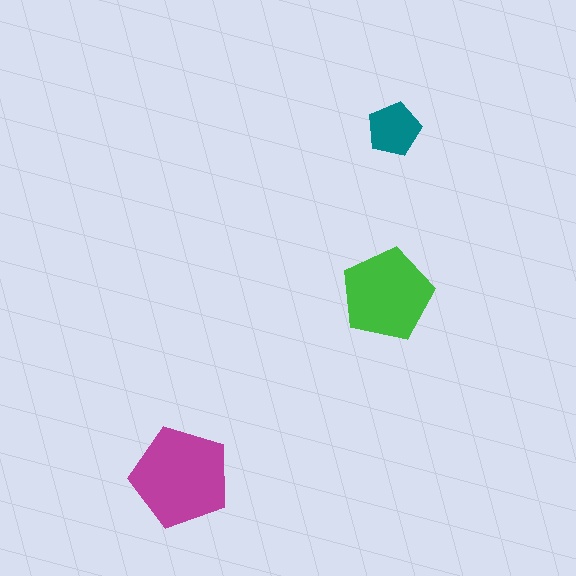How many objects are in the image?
There are 3 objects in the image.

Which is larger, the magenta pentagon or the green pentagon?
The magenta one.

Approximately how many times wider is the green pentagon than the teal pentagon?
About 1.5 times wider.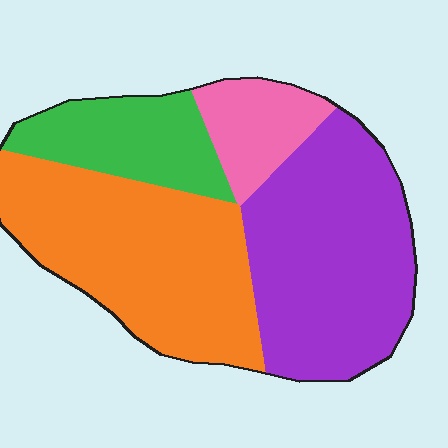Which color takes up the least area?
Pink, at roughly 10%.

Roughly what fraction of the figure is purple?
Purple covers about 35% of the figure.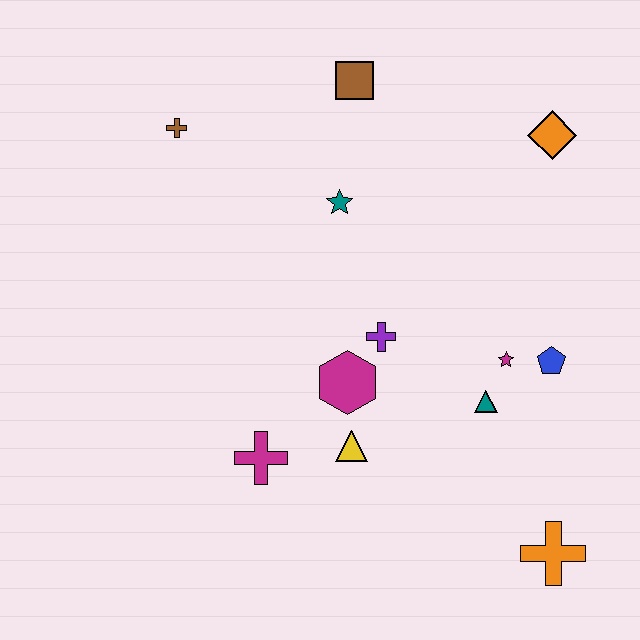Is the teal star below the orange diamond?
Yes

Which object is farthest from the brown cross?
The orange cross is farthest from the brown cross.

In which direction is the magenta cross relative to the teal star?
The magenta cross is below the teal star.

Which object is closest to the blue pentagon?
The magenta star is closest to the blue pentagon.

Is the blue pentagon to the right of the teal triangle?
Yes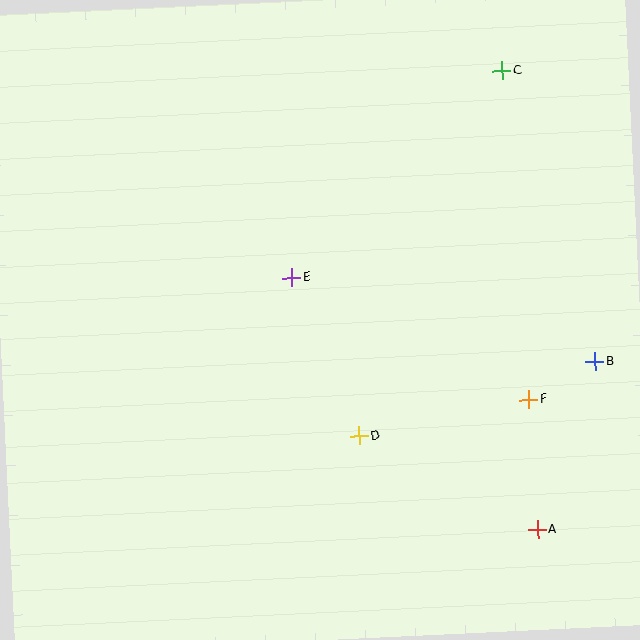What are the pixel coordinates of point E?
Point E is at (292, 278).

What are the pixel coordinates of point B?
Point B is at (595, 362).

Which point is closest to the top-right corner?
Point C is closest to the top-right corner.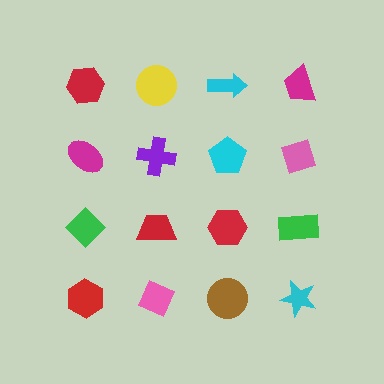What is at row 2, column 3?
A cyan pentagon.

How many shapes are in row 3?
4 shapes.